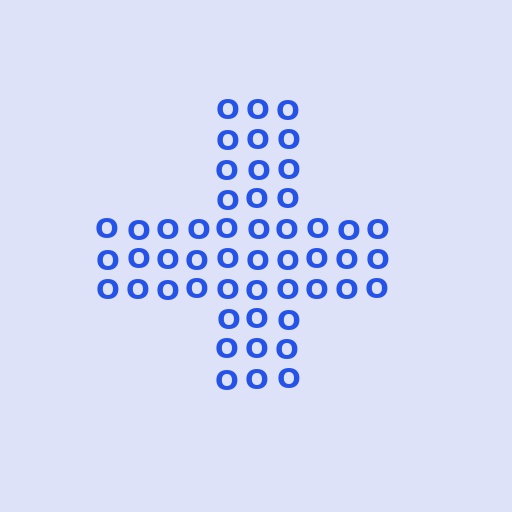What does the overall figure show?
The overall figure shows a cross.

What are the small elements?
The small elements are letter O's.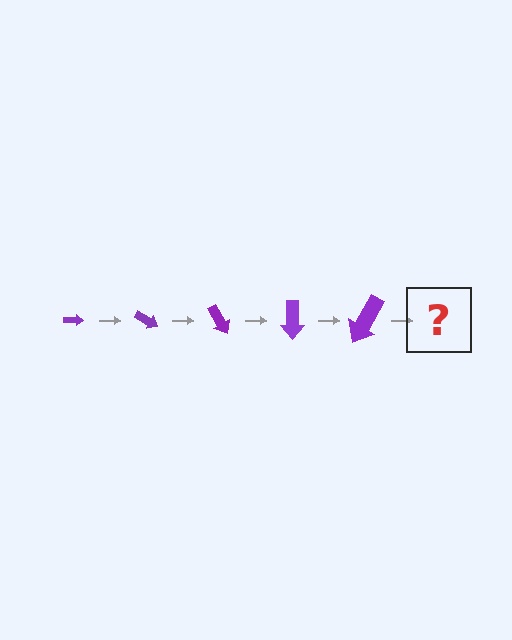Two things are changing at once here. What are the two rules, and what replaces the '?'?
The two rules are that the arrow grows larger each step and it rotates 30 degrees each step. The '?' should be an arrow, larger than the previous one and rotated 150 degrees from the start.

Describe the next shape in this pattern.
It should be an arrow, larger than the previous one and rotated 150 degrees from the start.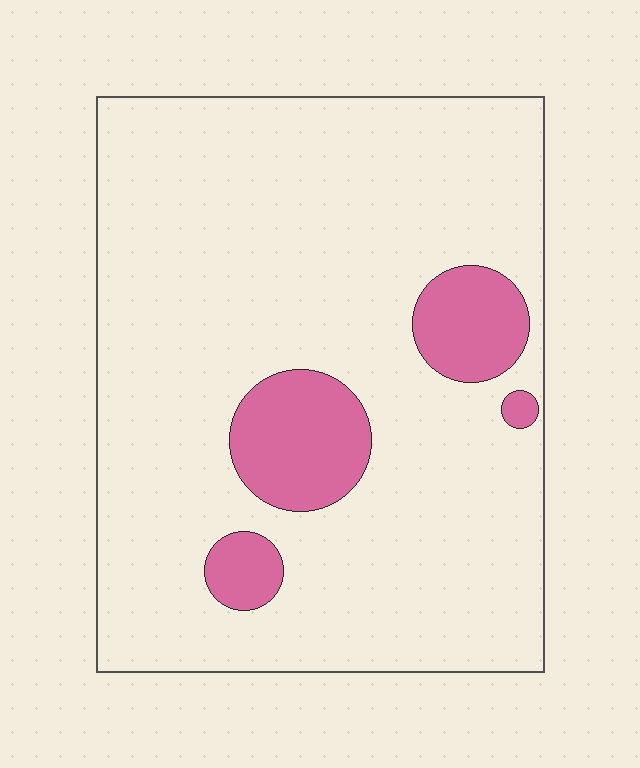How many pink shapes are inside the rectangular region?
4.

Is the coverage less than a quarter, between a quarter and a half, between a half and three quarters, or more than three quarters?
Less than a quarter.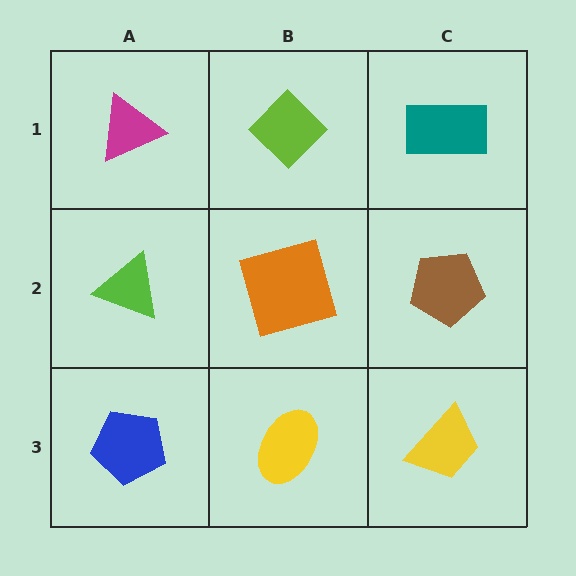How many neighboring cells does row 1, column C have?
2.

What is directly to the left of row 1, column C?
A lime diamond.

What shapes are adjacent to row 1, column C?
A brown pentagon (row 2, column C), a lime diamond (row 1, column B).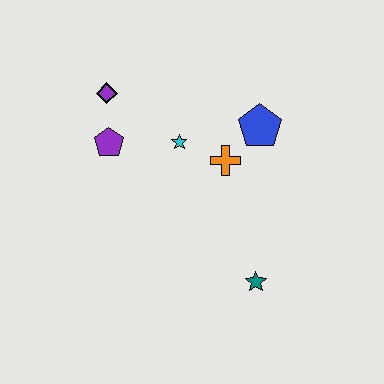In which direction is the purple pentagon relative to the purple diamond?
The purple pentagon is below the purple diamond.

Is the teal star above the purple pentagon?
No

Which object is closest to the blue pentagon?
The orange cross is closest to the blue pentagon.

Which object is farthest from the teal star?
The purple diamond is farthest from the teal star.